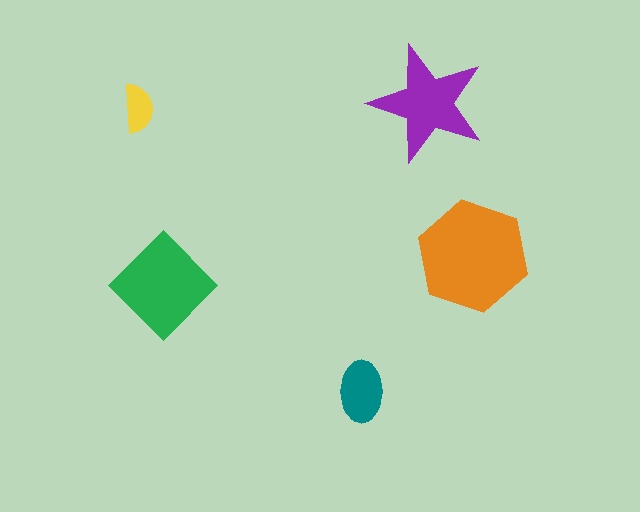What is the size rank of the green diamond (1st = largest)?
2nd.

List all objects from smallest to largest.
The yellow semicircle, the teal ellipse, the purple star, the green diamond, the orange hexagon.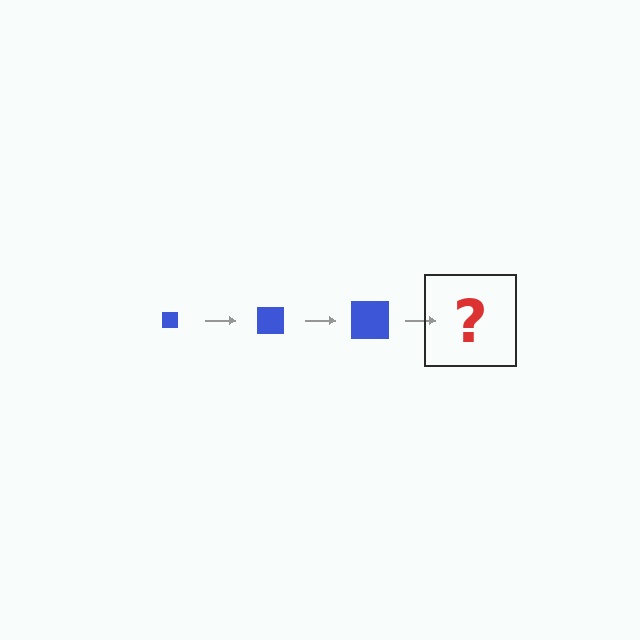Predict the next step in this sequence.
The next step is a blue square, larger than the previous one.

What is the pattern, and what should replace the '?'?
The pattern is that the square gets progressively larger each step. The '?' should be a blue square, larger than the previous one.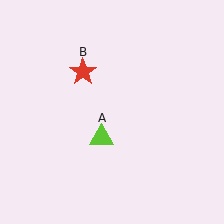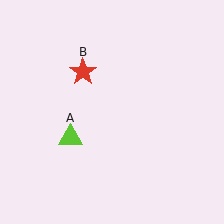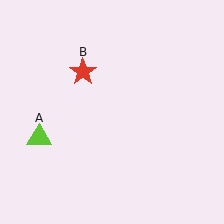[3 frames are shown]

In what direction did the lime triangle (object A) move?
The lime triangle (object A) moved left.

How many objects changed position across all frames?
1 object changed position: lime triangle (object A).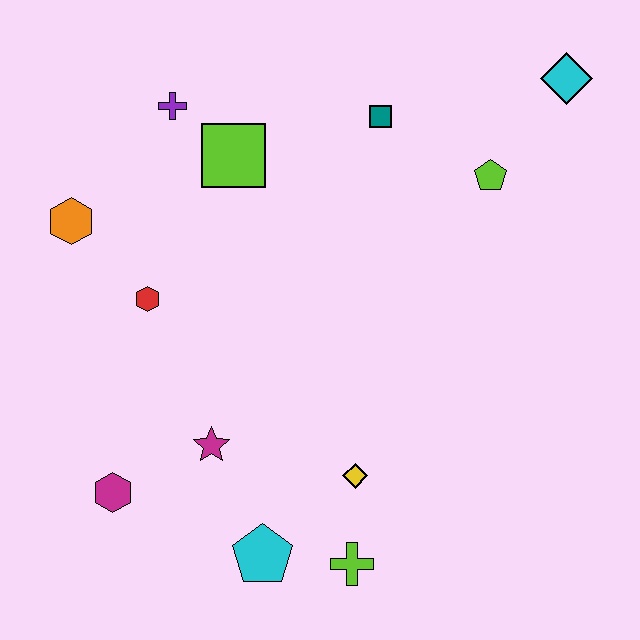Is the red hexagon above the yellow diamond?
Yes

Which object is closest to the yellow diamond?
The lime cross is closest to the yellow diamond.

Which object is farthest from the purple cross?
The lime cross is farthest from the purple cross.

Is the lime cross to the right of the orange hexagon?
Yes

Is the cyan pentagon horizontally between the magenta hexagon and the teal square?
Yes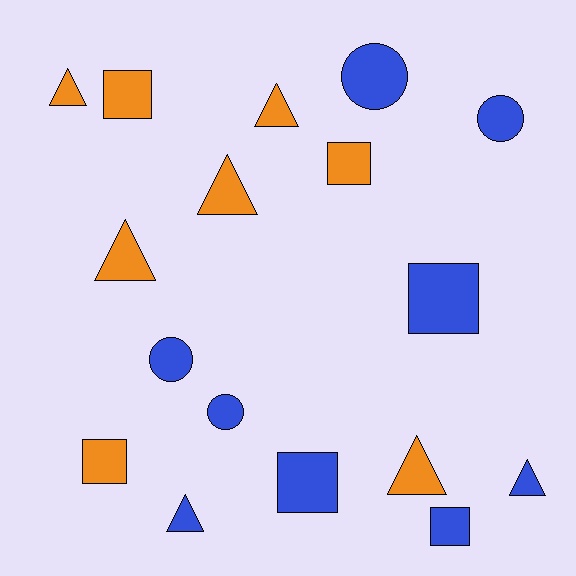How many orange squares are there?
There are 3 orange squares.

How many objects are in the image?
There are 17 objects.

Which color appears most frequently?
Blue, with 9 objects.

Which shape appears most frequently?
Triangle, with 7 objects.